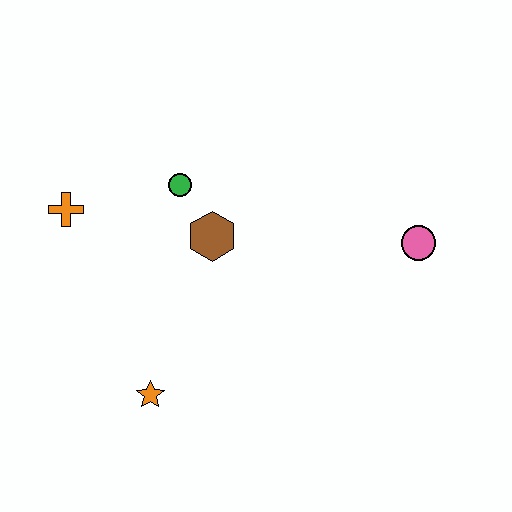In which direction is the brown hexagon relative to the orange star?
The brown hexagon is above the orange star.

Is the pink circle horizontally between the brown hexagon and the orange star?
No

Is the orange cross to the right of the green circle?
No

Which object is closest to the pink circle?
The brown hexagon is closest to the pink circle.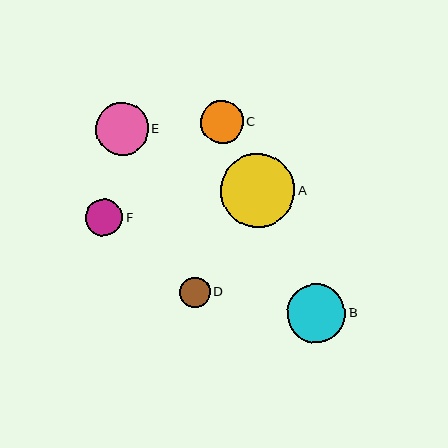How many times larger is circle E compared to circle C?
Circle E is approximately 1.2 times the size of circle C.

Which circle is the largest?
Circle A is the largest with a size of approximately 74 pixels.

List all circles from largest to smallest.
From largest to smallest: A, B, E, C, F, D.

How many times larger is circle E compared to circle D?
Circle E is approximately 1.8 times the size of circle D.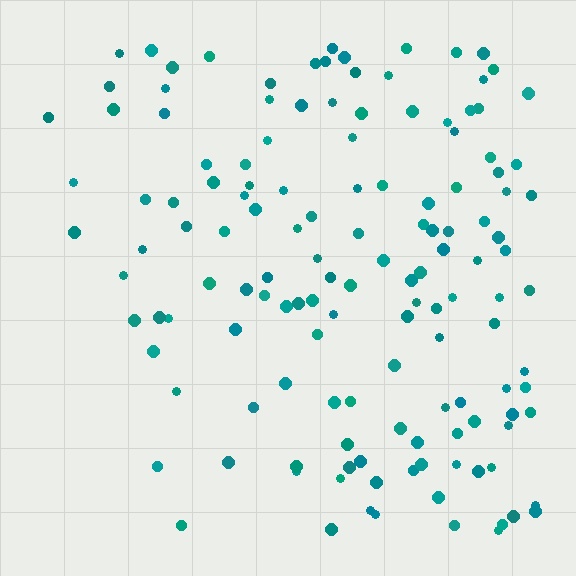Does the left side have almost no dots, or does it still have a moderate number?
Still a moderate number, just noticeably fewer than the right.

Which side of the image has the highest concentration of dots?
The right.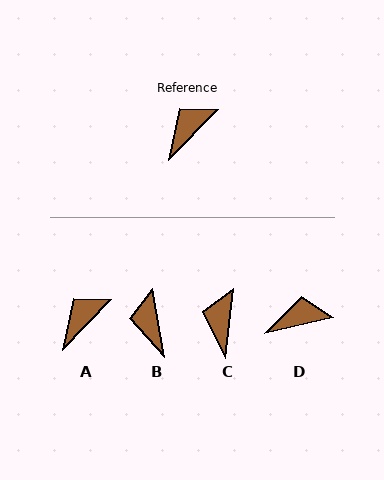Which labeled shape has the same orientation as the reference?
A.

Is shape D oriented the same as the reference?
No, it is off by about 33 degrees.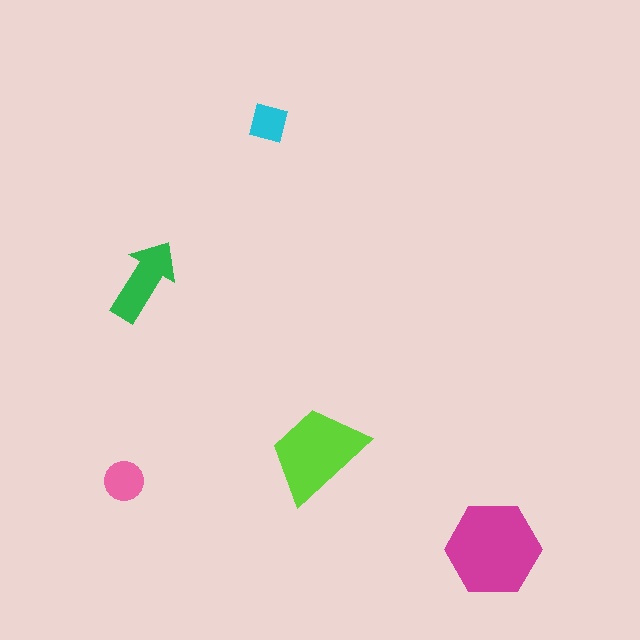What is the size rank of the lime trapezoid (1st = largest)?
2nd.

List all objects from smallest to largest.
The cyan square, the pink circle, the green arrow, the lime trapezoid, the magenta hexagon.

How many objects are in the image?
There are 5 objects in the image.